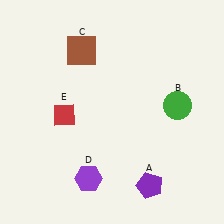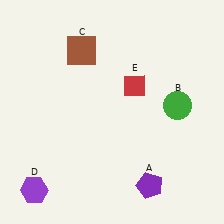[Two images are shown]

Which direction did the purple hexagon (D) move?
The purple hexagon (D) moved left.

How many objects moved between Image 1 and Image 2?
2 objects moved between the two images.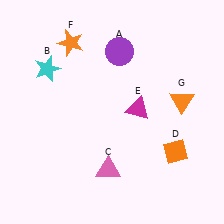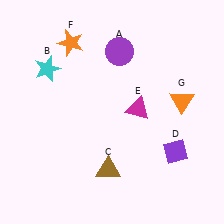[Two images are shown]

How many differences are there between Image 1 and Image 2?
There are 2 differences between the two images.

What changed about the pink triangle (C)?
In Image 1, C is pink. In Image 2, it changed to brown.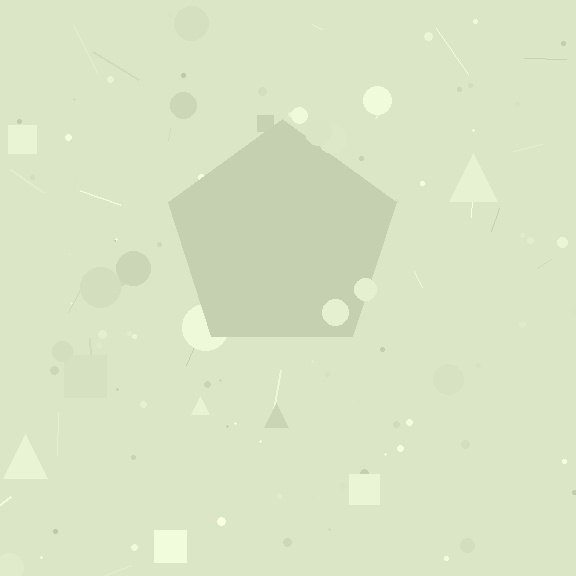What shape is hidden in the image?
A pentagon is hidden in the image.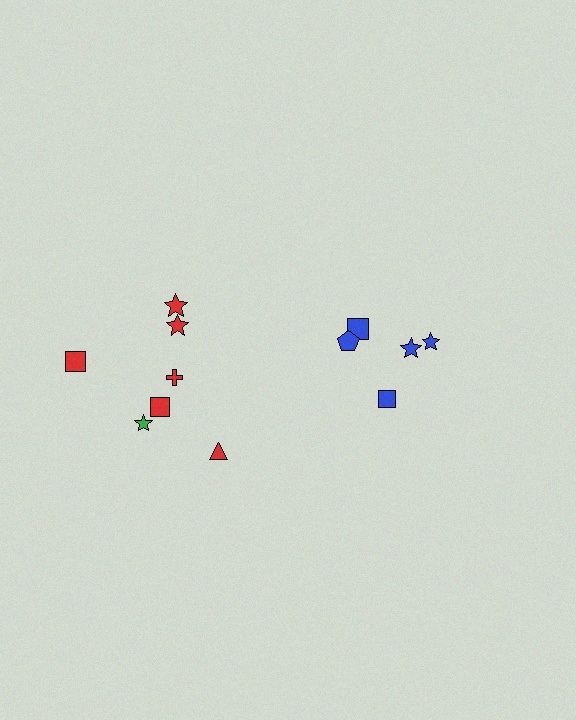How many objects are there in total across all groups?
There are 12 objects.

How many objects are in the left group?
There are 7 objects.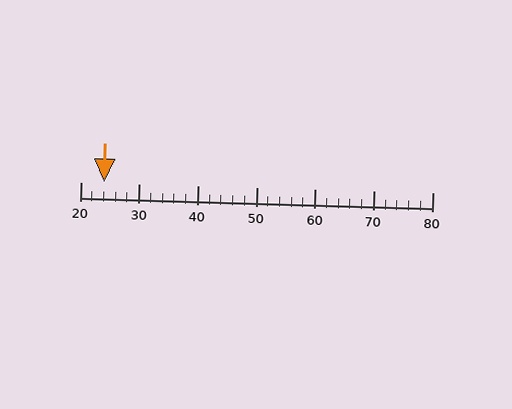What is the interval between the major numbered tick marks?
The major tick marks are spaced 10 units apart.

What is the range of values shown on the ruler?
The ruler shows values from 20 to 80.